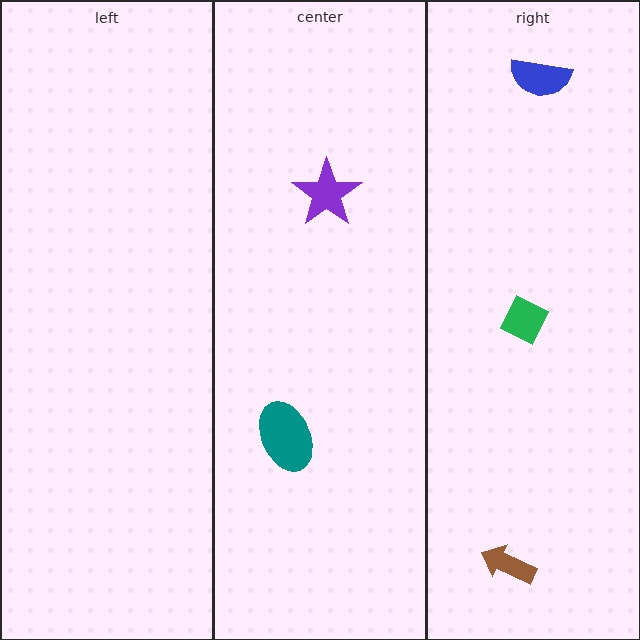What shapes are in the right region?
The green diamond, the brown arrow, the blue semicircle.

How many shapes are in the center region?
2.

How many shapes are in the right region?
3.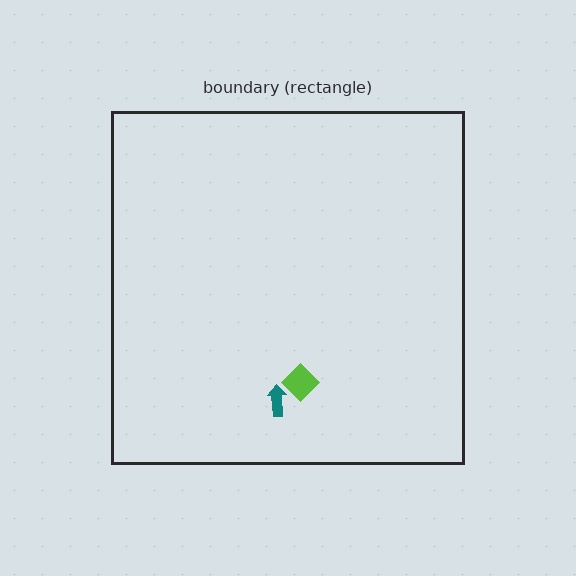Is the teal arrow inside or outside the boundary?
Inside.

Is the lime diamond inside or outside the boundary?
Inside.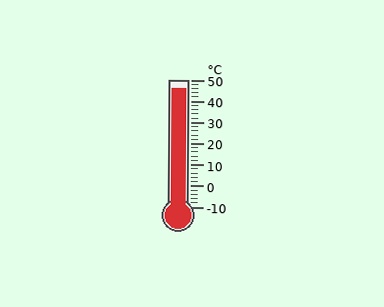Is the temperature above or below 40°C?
The temperature is above 40°C.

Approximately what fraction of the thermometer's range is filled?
The thermometer is filled to approximately 95% of its range.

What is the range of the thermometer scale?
The thermometer scale ranges from -10°C to 50°C.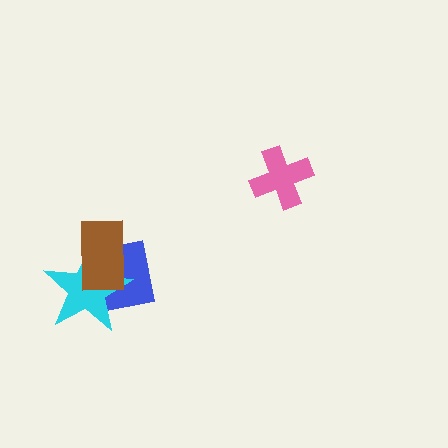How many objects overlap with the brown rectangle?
2 objects overlap with the brown rectangle.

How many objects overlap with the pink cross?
0 objects overlap with the pink cross.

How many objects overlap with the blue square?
2 objects overlap with the blue square.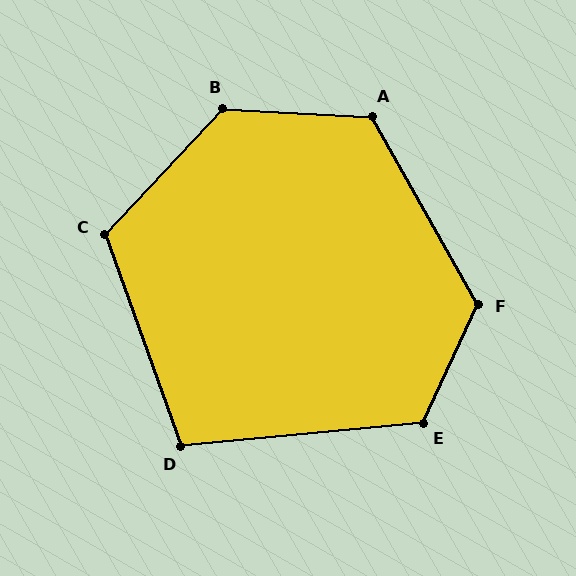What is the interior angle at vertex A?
Approximately 122 degrees (obtuse).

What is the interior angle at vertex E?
Approximately 120 degrees (obtuse).